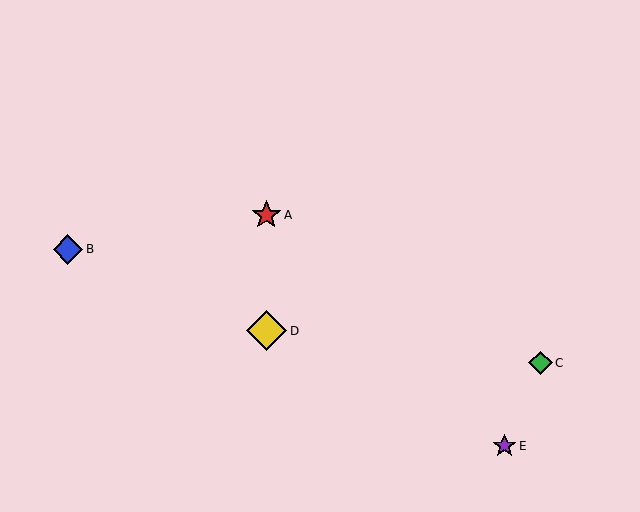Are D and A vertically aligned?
Yes, both are at x≈266.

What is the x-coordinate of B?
Object B is at x≈68.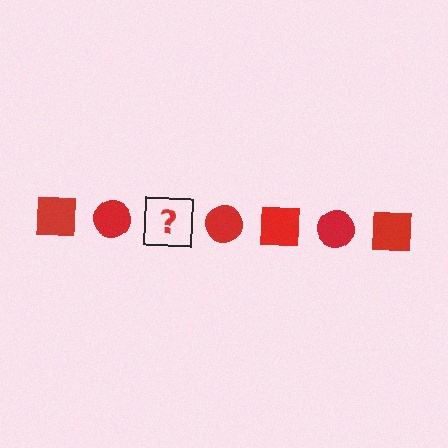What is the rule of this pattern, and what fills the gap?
The rule is that the pattern cycles through square, circle shapes in red. The gap should be filled with a red square.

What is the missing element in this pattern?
The missing element is a red square.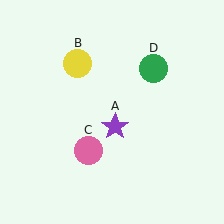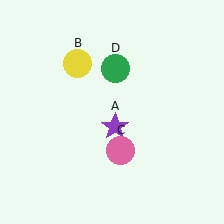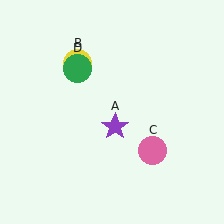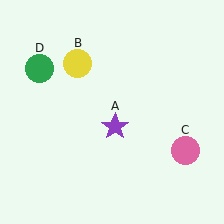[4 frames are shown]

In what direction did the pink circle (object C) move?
The pink circle (object C) moved right.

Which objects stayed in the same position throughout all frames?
Purple star (object A) and yellow circle (object B) remained stationary.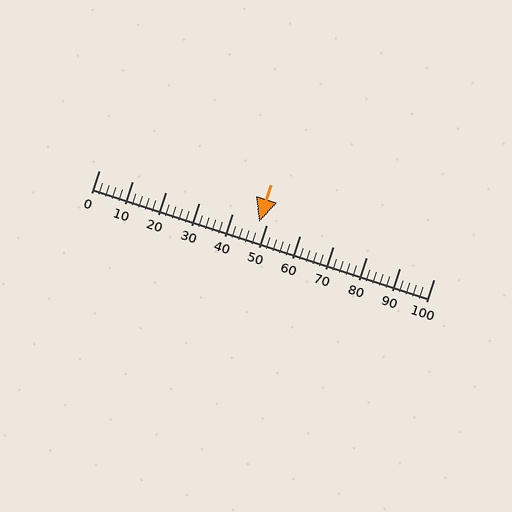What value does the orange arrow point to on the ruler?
The orange arrow points to approximately 48.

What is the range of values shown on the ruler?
The ruler shows values from 0 to 100.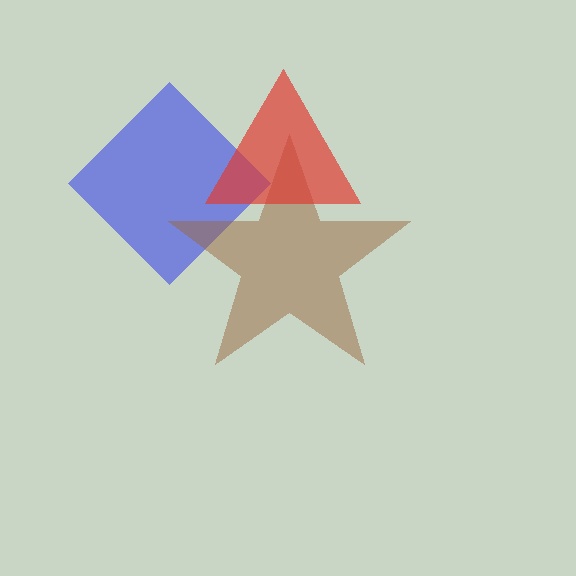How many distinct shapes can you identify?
There are 3 distinct shapes: a blue diamond, a brown star, a red triangle.